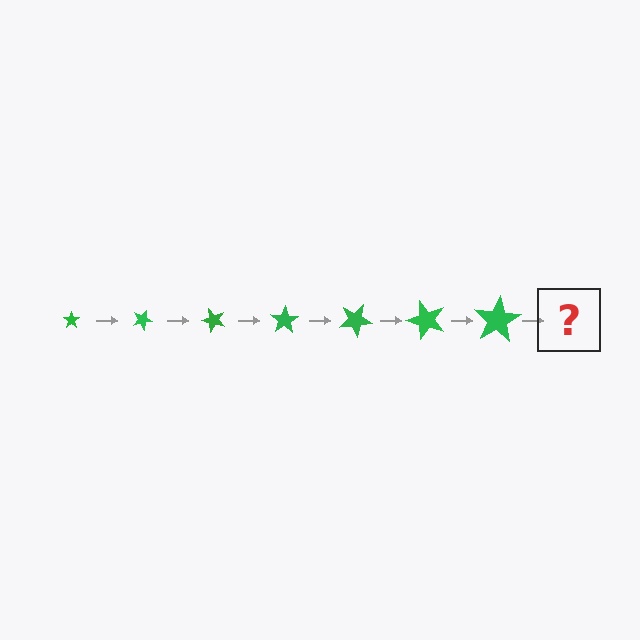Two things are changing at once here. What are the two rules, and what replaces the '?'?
The two rules are that the star grows larger each step and it rotates 25 degrees each step. The '?' should be a star, larger than the previous one and rotated 175 degrees from the start.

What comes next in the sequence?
The next element should be a star, larger than the previous one and rotated 175 degrees from the start.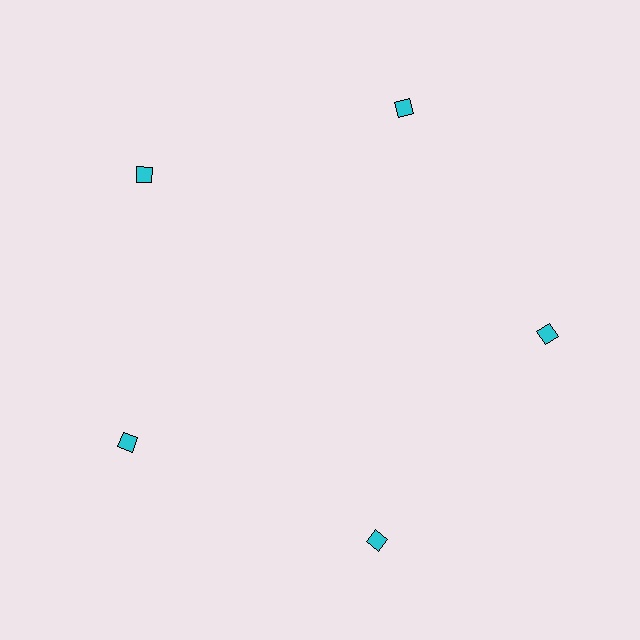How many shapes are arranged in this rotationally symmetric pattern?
There are 5 shapes, arranged in 5 groups of 1.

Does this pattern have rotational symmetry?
Yes, this pattern has 5-fold rotational symmetry. It looks the same after rotating 72 degrees around the center.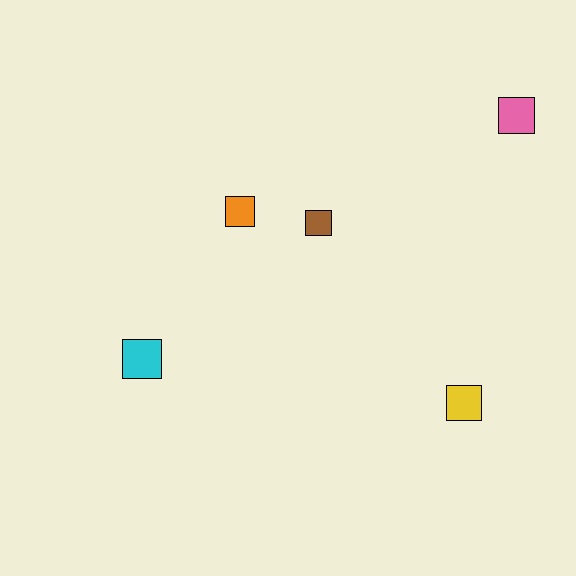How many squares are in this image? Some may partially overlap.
There are 5 squares.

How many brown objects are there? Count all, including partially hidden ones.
There is 1 brown object.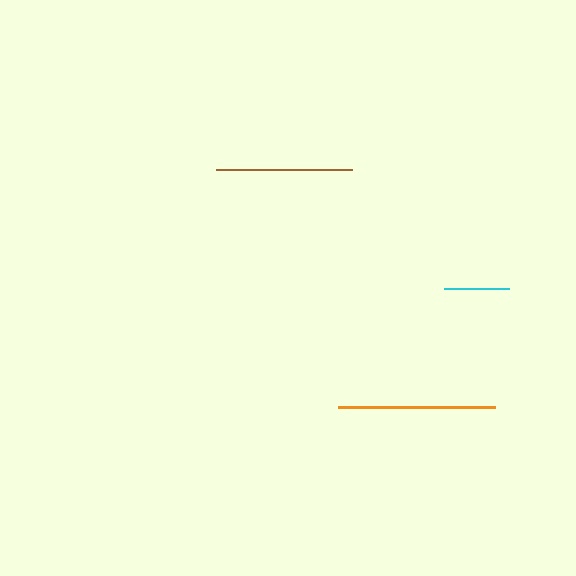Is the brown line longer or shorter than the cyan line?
The brown line is longer than the cyan line.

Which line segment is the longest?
The orange line is the longest at approximately 157 pixels.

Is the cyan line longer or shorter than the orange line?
The orange line is longer than the cyan line.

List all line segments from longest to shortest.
From longest to shortest: orange, brown, cyan.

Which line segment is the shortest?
The cyan line is the shortest at approximately 65 pixels.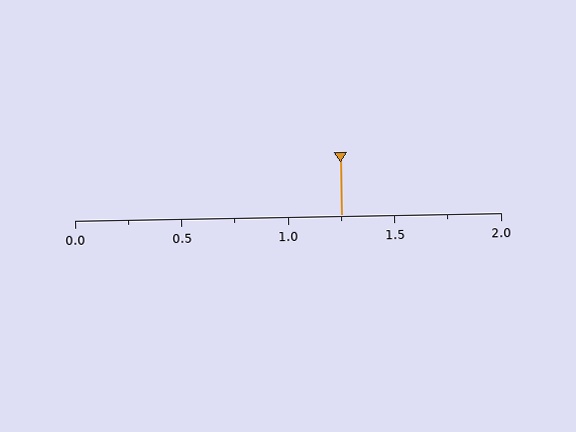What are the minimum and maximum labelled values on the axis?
The axis runs from 0.0 to 2.0.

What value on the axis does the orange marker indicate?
The marker indicates approximately 1.25.